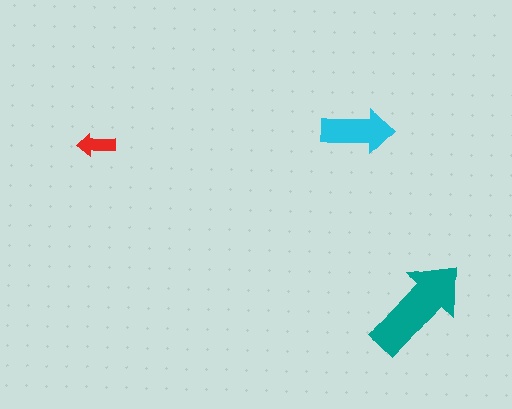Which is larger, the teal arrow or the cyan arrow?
The teal one.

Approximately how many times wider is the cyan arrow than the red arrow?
About 2 times wider.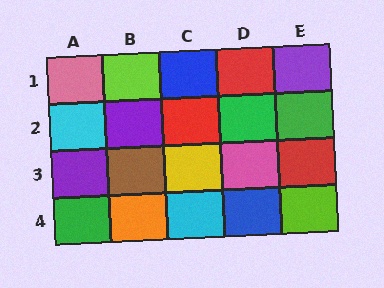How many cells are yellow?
1 cell is yellow.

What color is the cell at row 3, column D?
Pink.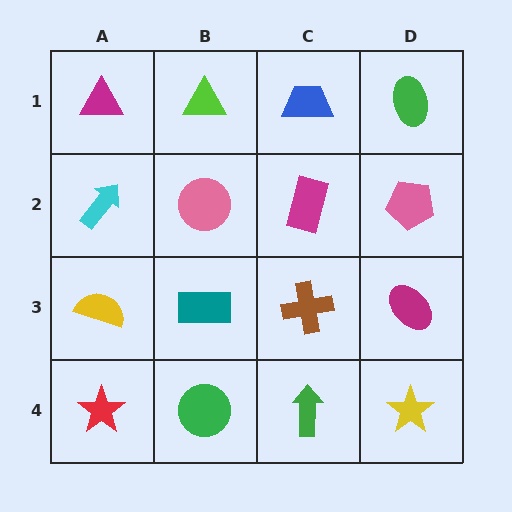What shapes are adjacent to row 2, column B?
A lime triangle (row 1, column B), a teal rectangle (row 3, column B), a cyan arrow (row 2, column A), a magenta rectangle (row 2, column C).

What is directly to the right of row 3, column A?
A teal rectangle.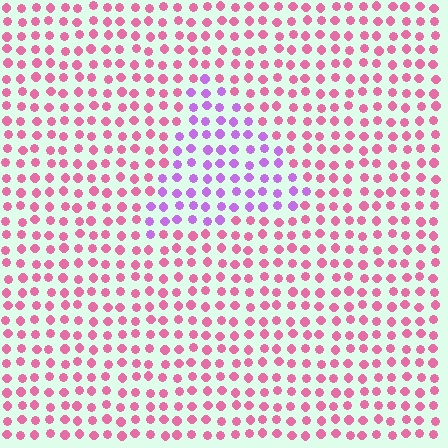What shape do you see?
I see a triangle.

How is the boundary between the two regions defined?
The boundary is defined purely by a slight shift in hue (about 48 degrees). Spacing, size, and orientation are identical on both sides.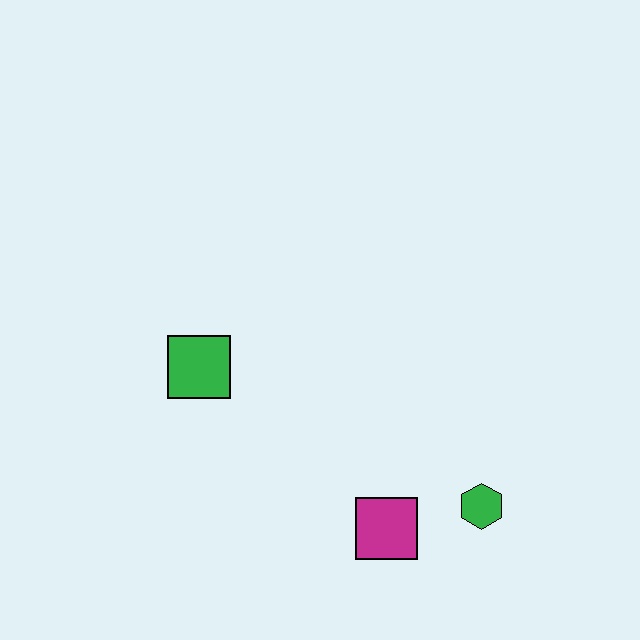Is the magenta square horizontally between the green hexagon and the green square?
Yes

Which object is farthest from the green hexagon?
The green square is farthest from the green hexagon.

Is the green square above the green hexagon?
Yes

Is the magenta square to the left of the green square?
No